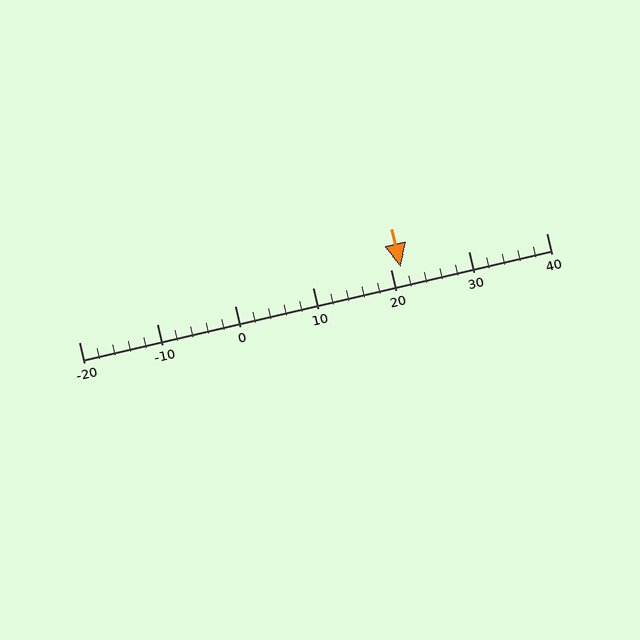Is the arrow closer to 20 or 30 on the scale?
The arrow is closer to 20.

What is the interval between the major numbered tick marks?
The major tick marks are spaced 10 units apart.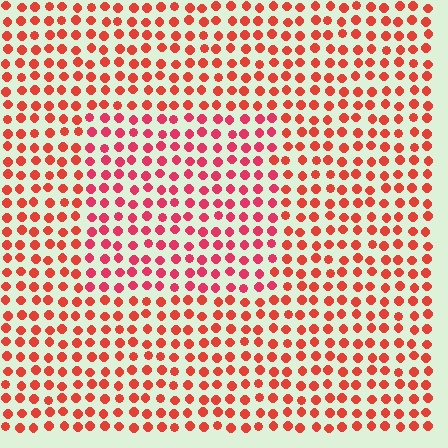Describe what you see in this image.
The image is filled with small red elements in a uniform arrangement. A rectangle-shaped region is visible where the elements are tinted to a slightly different hue, forming a subtle color boundary.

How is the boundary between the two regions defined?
The boundary is defined purely by a slight shift in hue (about 21 degrees). Spacing, size, and orientation are identical on both sides.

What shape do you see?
I see a rectangle.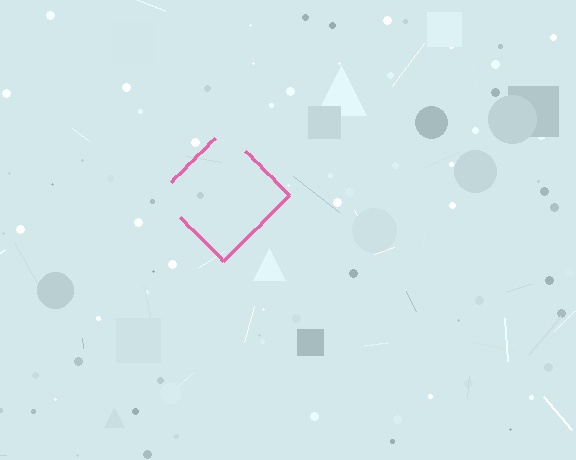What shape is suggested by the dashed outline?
The dashed outline suggests a diamond.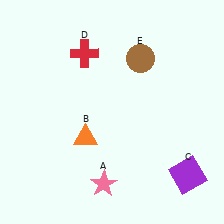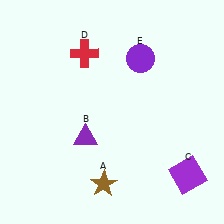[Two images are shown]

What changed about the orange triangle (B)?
In Image 1, B is orange. In Image 2, it changed to purple.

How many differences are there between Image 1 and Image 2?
There are 3 differences between the two images.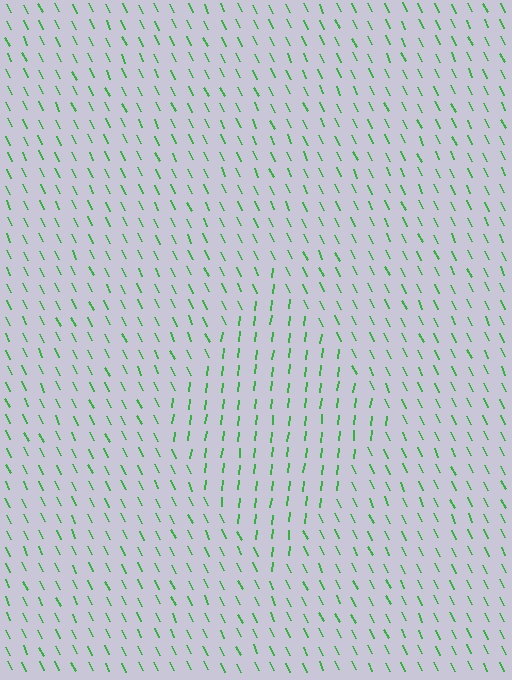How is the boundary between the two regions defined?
The boundary is defined purely by a change in line orientation (approximately 32 degrees difference). All lines are the same color and thickness.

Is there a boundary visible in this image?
Yes, there is a texture boundary formed by a change in line orientation.